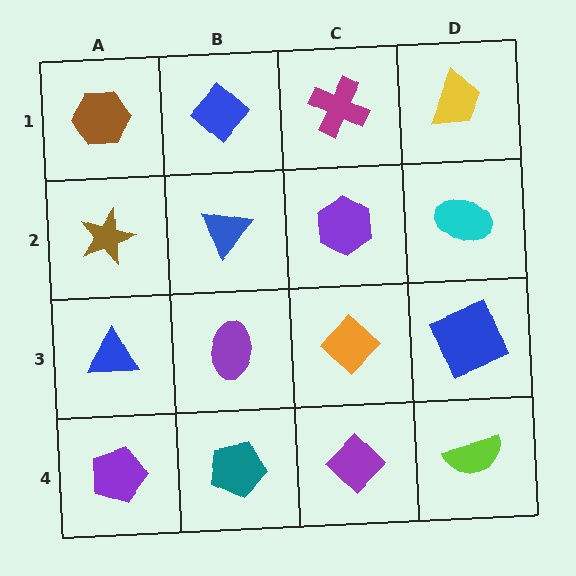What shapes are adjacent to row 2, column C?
A magenta cross (row 1, column C), an orange diamond (row 3, column C), a blue triangle (row 2, column B), a cyan ellipse (row 2, column D).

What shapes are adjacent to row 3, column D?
A cyan ellipse (row 2, column D), a lime semicircle (row 4, column D), an orange diamond (row 3, column C).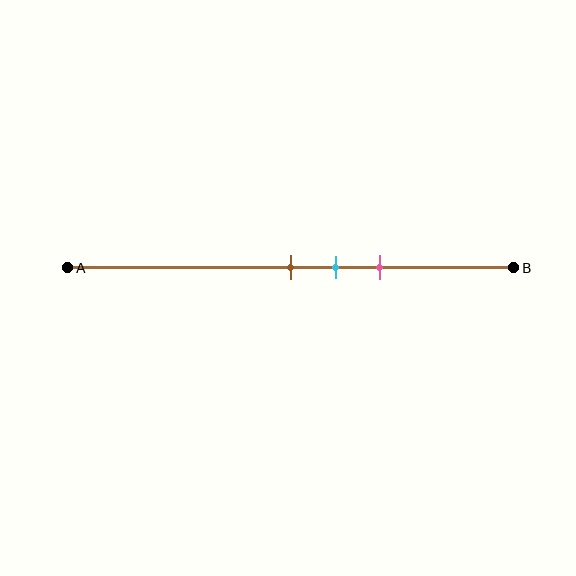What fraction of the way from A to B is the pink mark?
The pink mark is approximately 70% (0.7) of the way from A to B.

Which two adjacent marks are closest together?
The brown and cyan marks are the closest adjacent pair.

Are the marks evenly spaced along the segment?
Yes, the marks are approximately evenly spaced.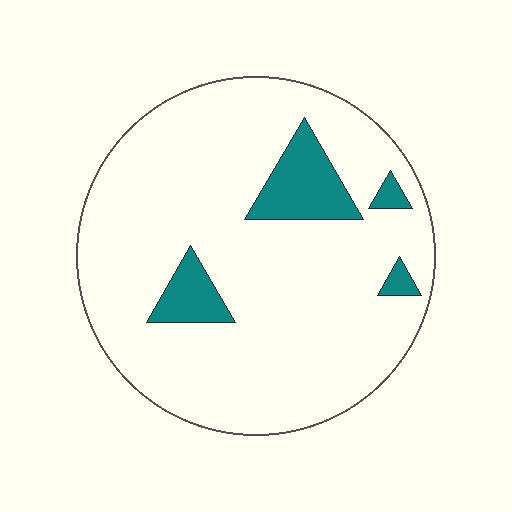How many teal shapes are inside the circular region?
4.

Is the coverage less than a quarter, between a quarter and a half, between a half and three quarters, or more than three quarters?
Less than a quarter.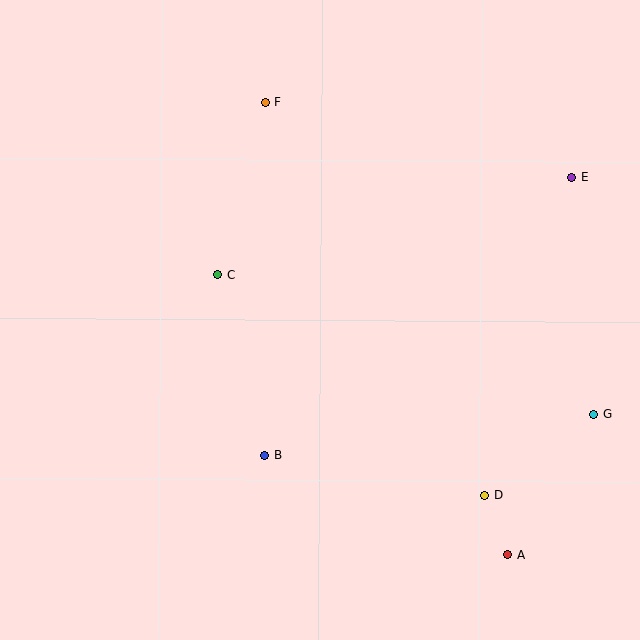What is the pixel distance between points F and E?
The distance between F and E is 315 pixels.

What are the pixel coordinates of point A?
Point A is at (508, 555).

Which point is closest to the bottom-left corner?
Point B is closest to the bottom-left corner.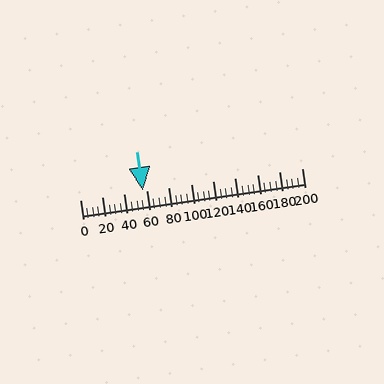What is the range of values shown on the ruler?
The ruler shows values from 0 to 200.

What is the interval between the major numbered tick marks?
The major tick marks are spaced 20 units apart.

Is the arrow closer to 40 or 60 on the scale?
The arrow is closer to 60.